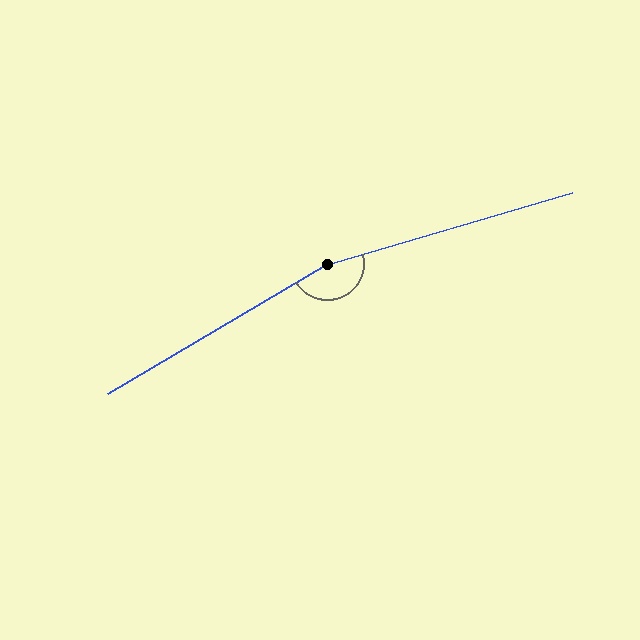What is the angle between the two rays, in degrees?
Approximately 166 degrees.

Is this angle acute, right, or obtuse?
It is obtuse.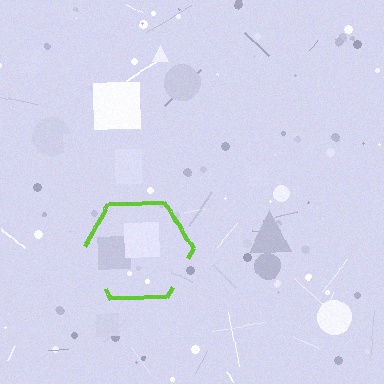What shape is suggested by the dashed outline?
The dashed outline suggests a hexagon.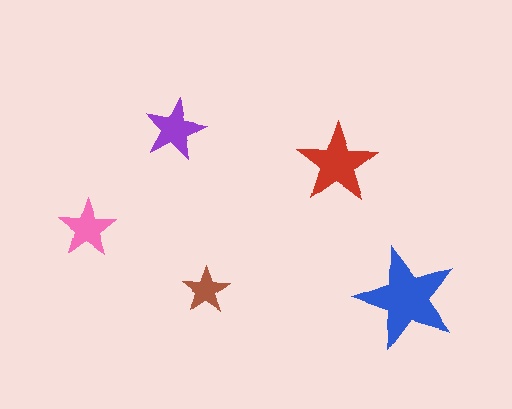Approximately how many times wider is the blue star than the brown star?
About 2 times wider.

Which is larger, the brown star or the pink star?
The pink one.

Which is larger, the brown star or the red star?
The red one.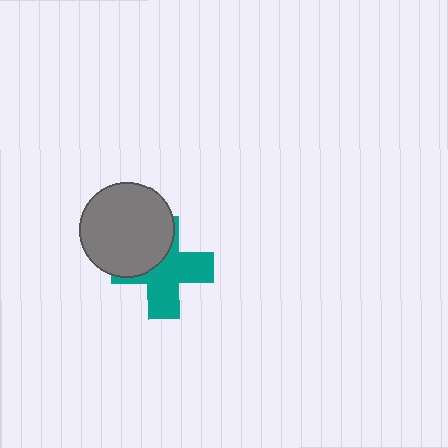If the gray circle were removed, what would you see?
You would see the complete teal cross.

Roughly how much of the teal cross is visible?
About half of it is visible (roughly 62%).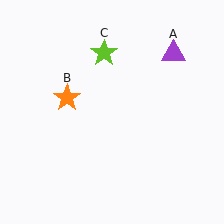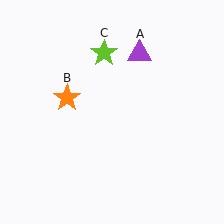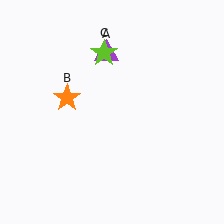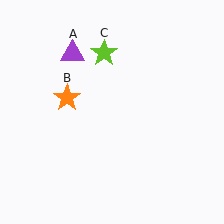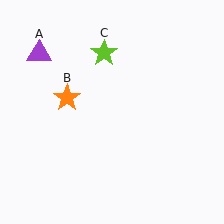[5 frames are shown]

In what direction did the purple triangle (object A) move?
The purple triangle (object A) moved left.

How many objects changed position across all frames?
1 object changed position: purple triangle (object A).